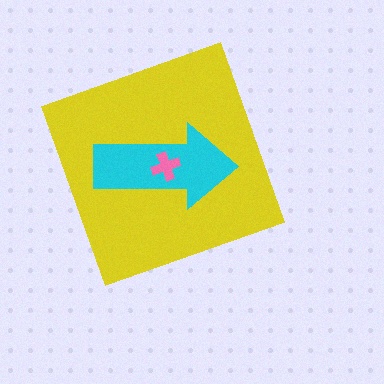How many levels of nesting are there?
3.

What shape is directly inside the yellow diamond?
The cyan arrow.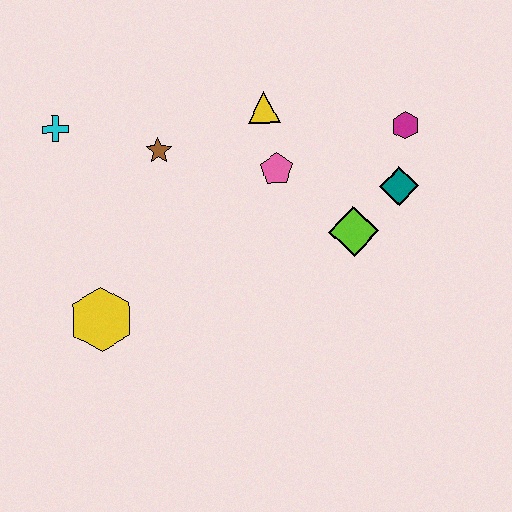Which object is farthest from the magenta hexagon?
The yellow hexagon is farthest from the magenta hexagon.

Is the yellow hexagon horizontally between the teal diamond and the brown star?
No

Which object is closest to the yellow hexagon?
The brown star is closest to the yellow hexagon.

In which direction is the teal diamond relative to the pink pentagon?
The teal diamond is to the right of the pink pentagon.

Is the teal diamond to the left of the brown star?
No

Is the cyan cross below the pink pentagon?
No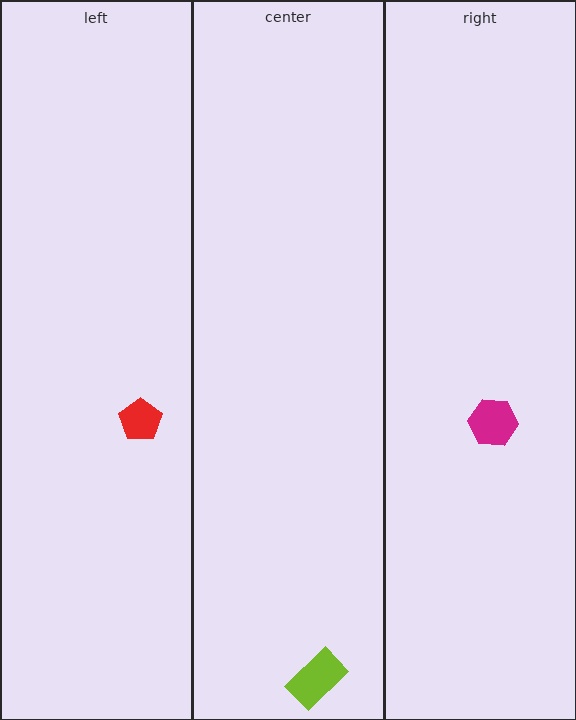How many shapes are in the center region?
1.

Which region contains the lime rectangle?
The center region.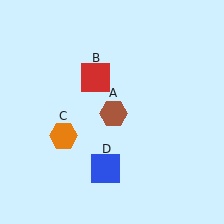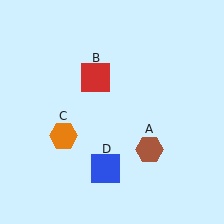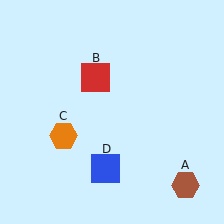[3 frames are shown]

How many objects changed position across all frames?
1 object changed position: brown hexagon (object A).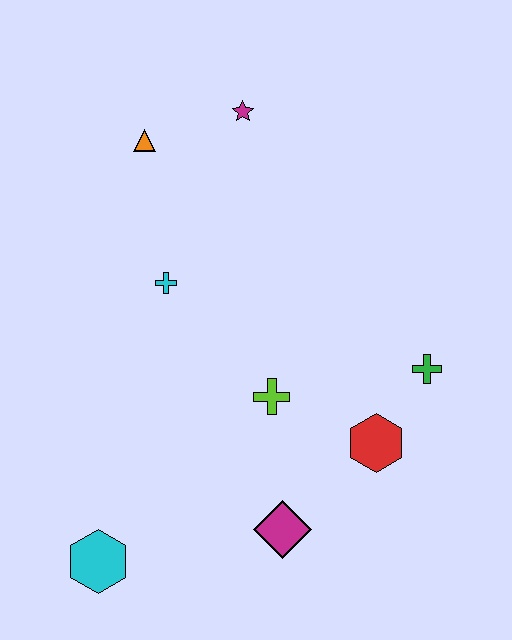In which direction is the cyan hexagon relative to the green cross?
The cyan hexagon is to the left of the green cross.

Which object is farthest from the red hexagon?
The orange triangle is farthest from the red hexagon.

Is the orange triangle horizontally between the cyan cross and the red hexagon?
No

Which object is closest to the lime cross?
The red hexagon is closest to the lime cross.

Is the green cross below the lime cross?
No